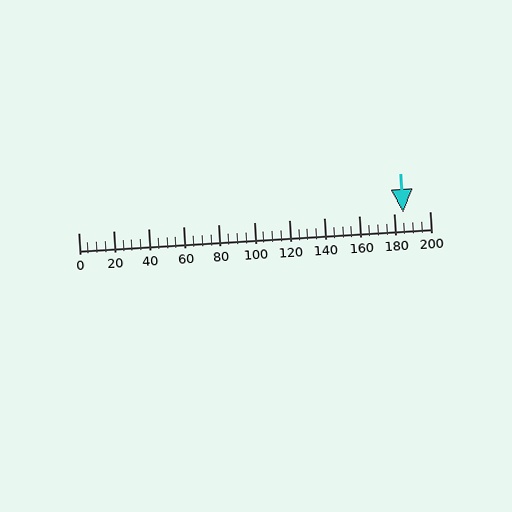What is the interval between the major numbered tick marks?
The major tick marks are spaced 20 units apart.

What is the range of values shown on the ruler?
The ruler shows values from 0 to 200.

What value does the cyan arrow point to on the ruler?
The cyan arrow points to approximately 185.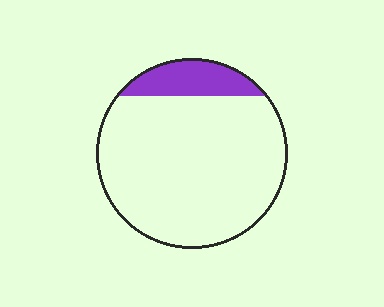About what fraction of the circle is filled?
About one eighth (1/8).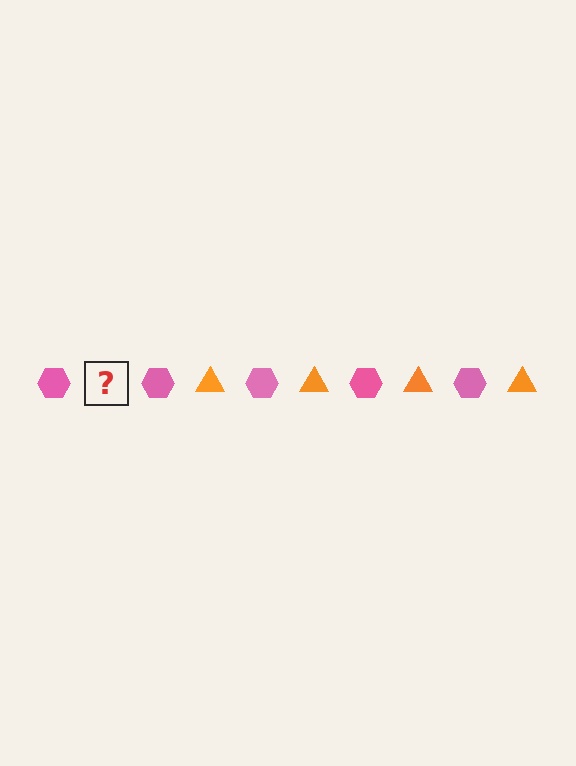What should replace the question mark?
The question mark should be replaced with an orange triangle.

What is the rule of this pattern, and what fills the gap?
The rule is that the pattern alternates between pink hexagon and orange triangle. The gap should be filled with an orange triangle.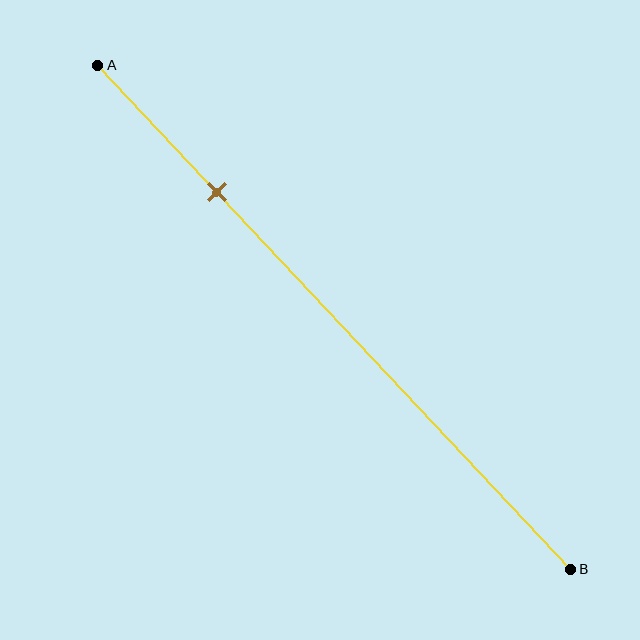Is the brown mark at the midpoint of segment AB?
No, the mark is at about 25% from A, not at the 50% midpoint.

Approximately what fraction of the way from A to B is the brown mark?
The brown mark is approximately 25% of the way from A to B.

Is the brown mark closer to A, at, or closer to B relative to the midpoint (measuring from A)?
The brown mark is closer to point A than the midpoint of segment AB.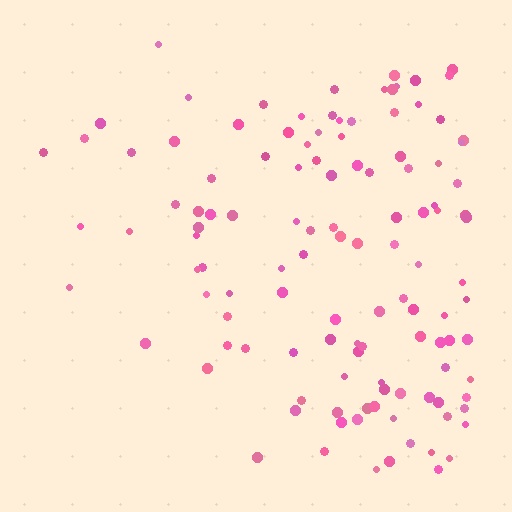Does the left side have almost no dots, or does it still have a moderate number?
Still a moderate number, just noticeably fewer than the right.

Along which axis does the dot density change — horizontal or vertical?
Horizontal.